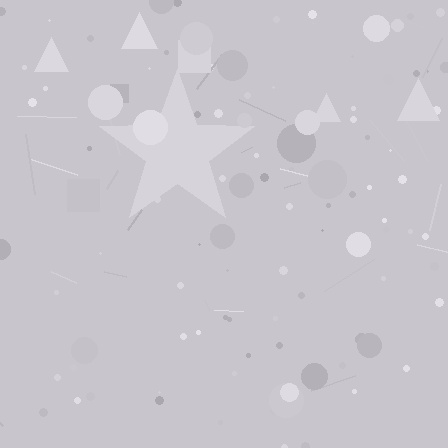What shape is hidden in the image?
A star is hidden in the image.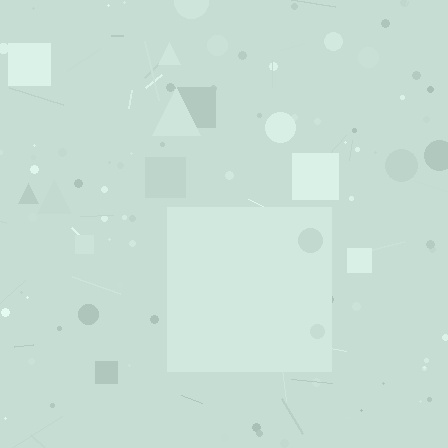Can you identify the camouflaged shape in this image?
The camouflaged shape is a square.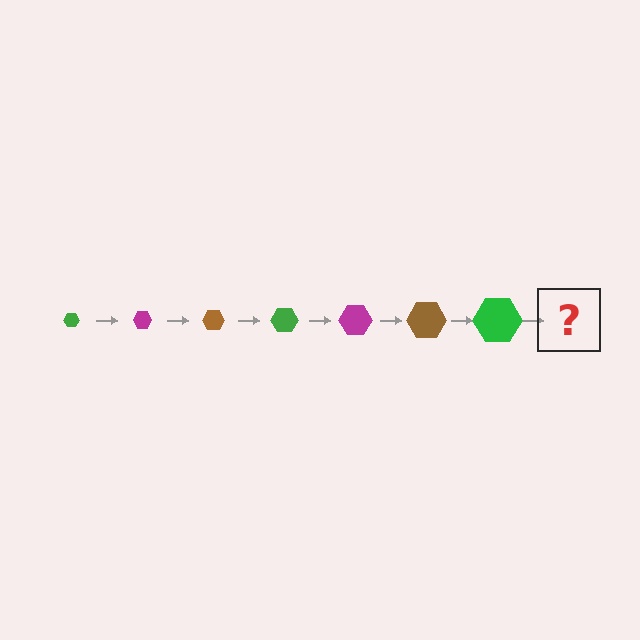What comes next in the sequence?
The next element should be a magenta hexagon, larger than the previous one.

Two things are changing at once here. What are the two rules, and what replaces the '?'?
The two rules are that the hexagon grows larger each step and the color cycles through green, magenta, and brown. The '?' should be a magenta hexagon, larger than the previous one.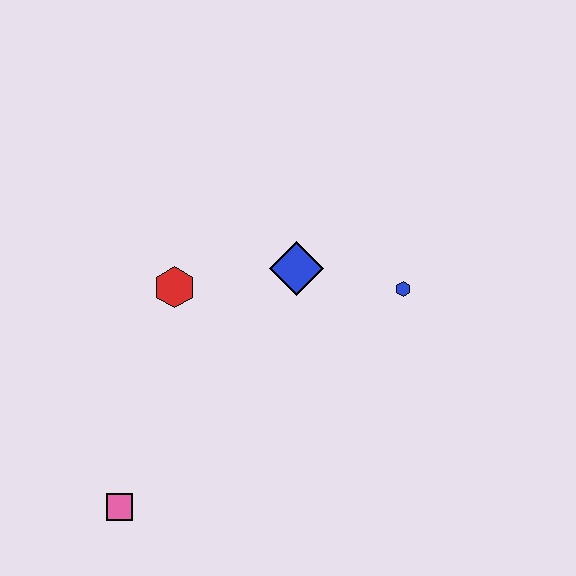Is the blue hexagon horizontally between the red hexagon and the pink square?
No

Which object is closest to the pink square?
The red hexagon is closest to the pink square.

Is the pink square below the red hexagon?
Yes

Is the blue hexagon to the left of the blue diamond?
No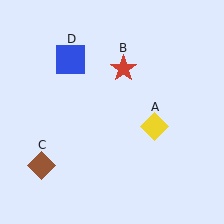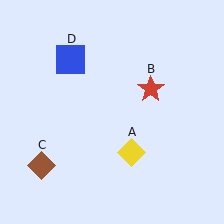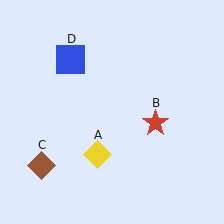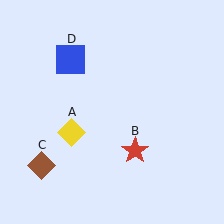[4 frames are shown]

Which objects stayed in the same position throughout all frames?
Brown diamond (object C) and blue square (object D) remained stationary.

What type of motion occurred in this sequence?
The yellow diamond (object A), red star (object B) rotated clockwise around the center of the scene.